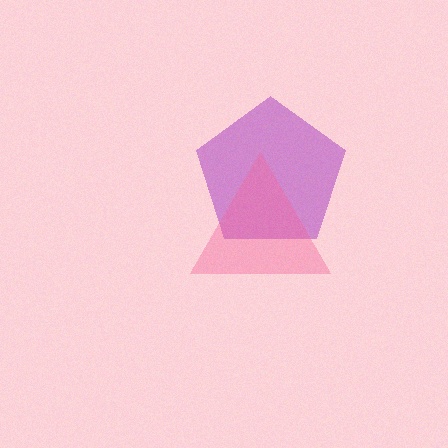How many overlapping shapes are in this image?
There are 2 overlapping shapes in the image.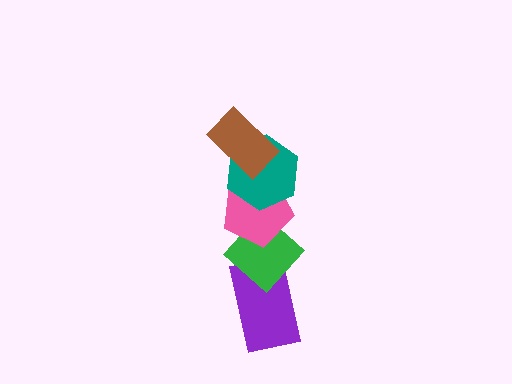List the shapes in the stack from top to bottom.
From top to bottom: the brown rectangle, the teal hexagon, the pink pentagon, the green diamond, the purple rectangle.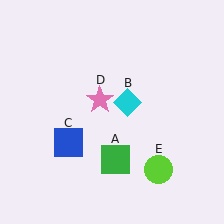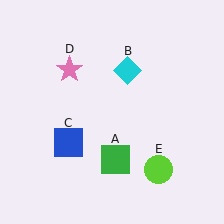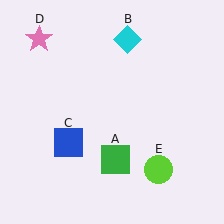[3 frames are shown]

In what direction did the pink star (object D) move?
The pink star (object D) moved up and to the left.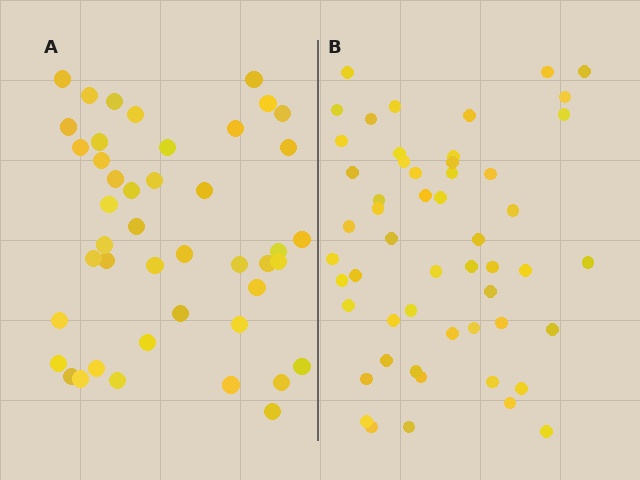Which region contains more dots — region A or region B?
Region B (the right region) has more dots.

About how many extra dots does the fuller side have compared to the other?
Region B has roughly 8 or so more dots than region A.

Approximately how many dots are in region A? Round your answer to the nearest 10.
About 40 dots. (The exact count is 44, which rounds to 40.)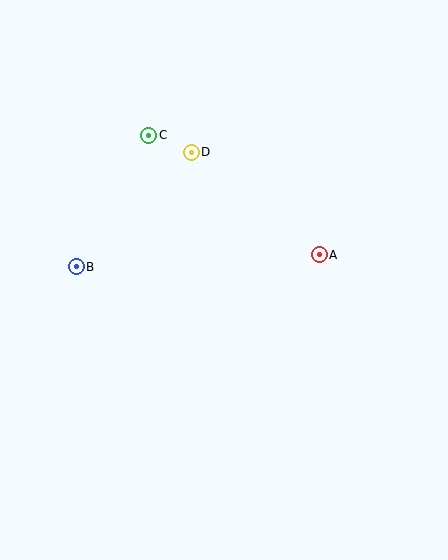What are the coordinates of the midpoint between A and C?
The midpoint between A and C is at (234, 195).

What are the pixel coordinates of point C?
Point C is at (149, 135).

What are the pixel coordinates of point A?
Point A is at (319, 255).